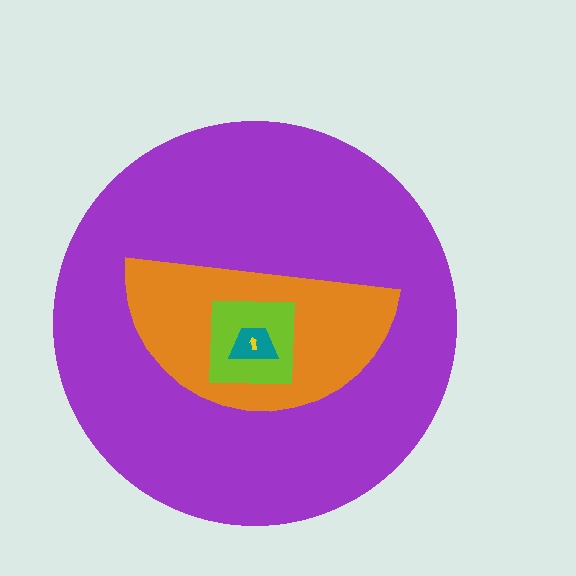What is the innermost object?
The yellow arrow.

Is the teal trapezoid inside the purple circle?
Yes.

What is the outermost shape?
The purple circle.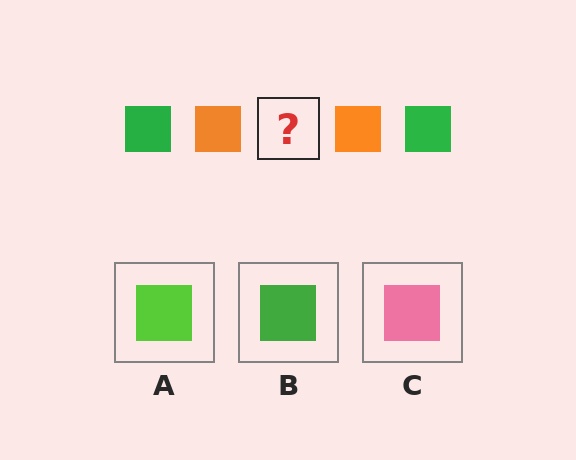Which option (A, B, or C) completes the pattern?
B.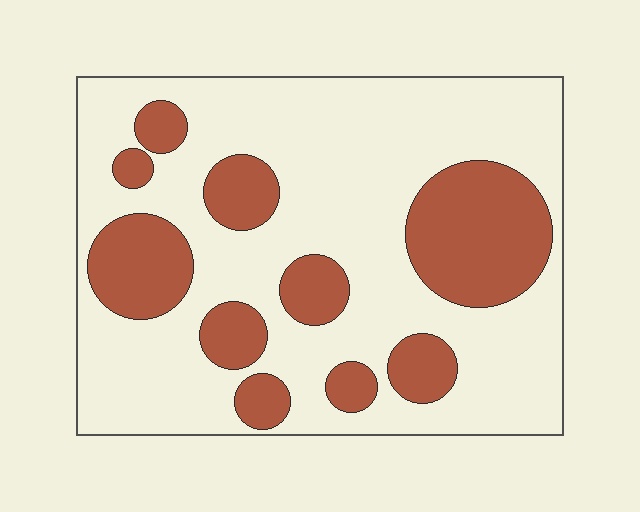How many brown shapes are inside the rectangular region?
10.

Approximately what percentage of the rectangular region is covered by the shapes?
Approximately 30%.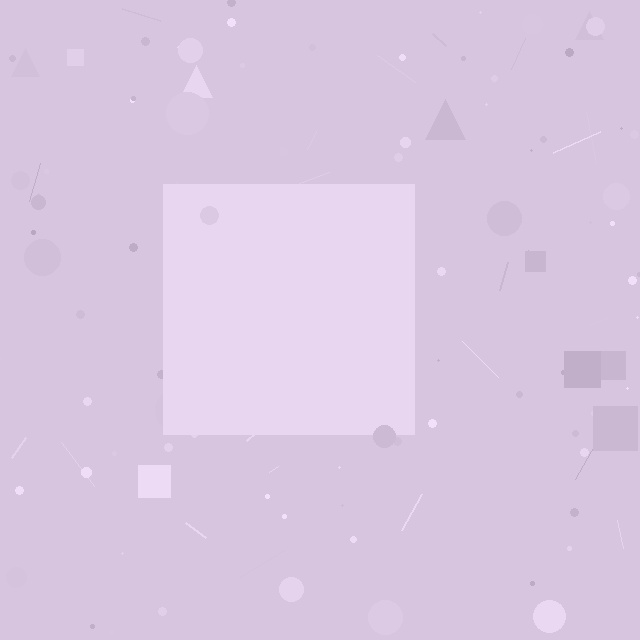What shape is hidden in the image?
A square is hidden in the image.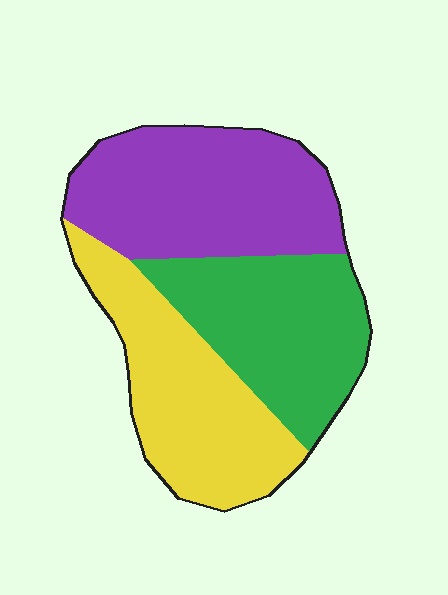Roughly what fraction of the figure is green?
Green covers 31% of the figure.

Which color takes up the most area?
Purple, at roughly 35%.